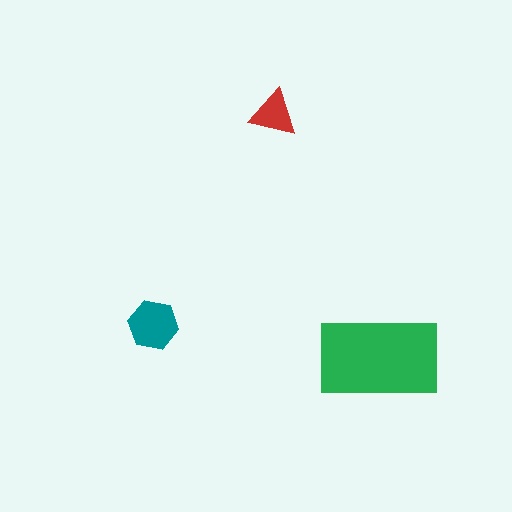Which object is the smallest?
The red triangle.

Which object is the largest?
The green rectangle.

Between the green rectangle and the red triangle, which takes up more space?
The green rectangle.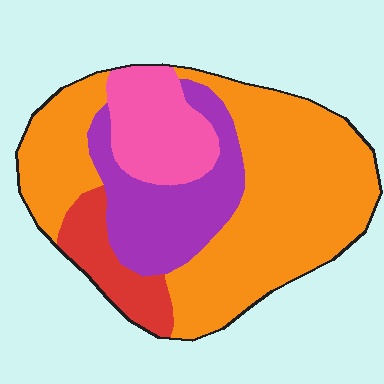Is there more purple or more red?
Purple.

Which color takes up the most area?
Orange, at roughly 55%.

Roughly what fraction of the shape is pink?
Pink takes up about one eighth (1/8) of the shape.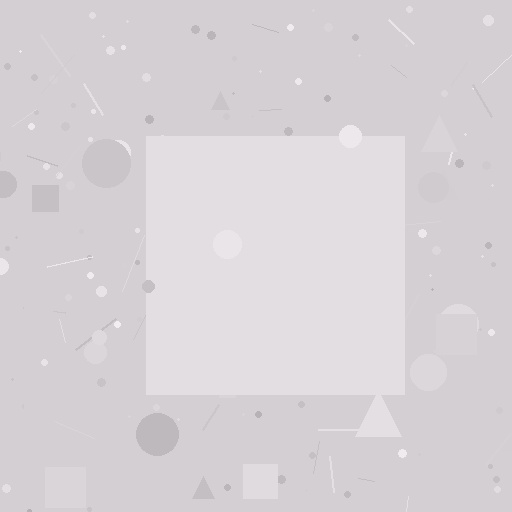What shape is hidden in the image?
A square is hidden in the image.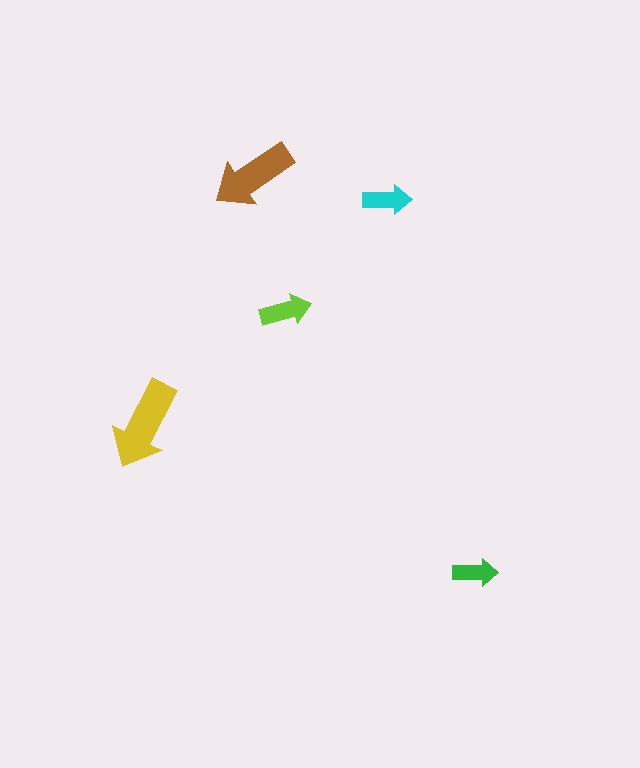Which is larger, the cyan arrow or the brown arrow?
The brown one.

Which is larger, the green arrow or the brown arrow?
The brown one.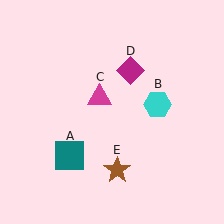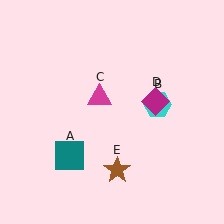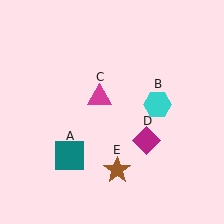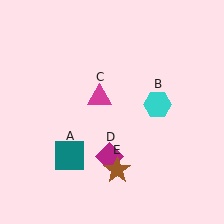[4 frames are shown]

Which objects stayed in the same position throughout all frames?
Teal square (object A) and cyan hexagon (object B) and magenta triangle (object C) and brown star (object E) remained stationary.